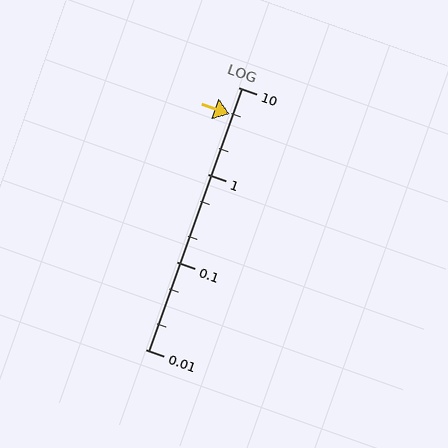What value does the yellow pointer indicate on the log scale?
The pointer indicates approximately 4.9.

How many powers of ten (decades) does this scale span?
The scale spans 3 decades, from 0.01 to 10.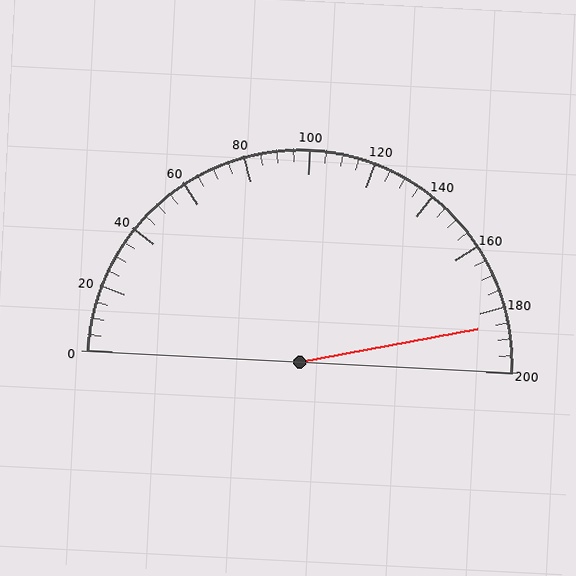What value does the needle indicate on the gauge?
The needle indicates approximately 185.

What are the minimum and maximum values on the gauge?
The gauge ranges from 0 to 200.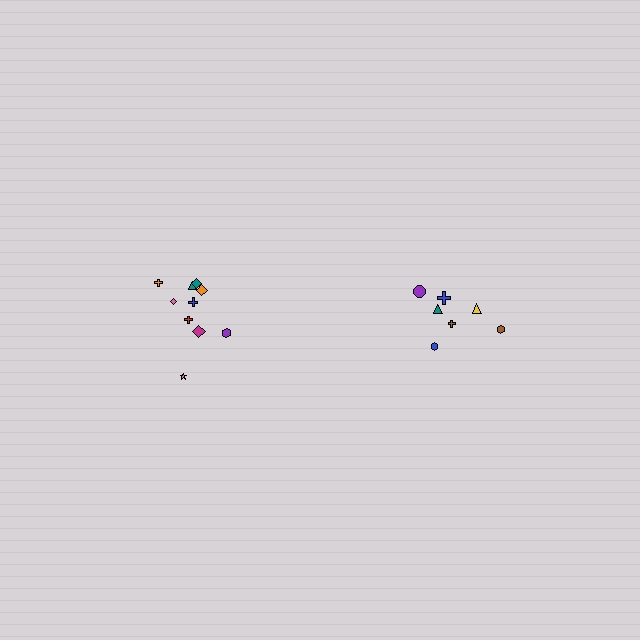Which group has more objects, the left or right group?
The left group.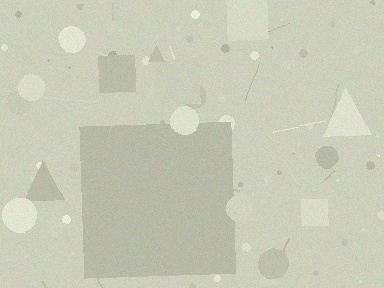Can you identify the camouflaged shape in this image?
The camouflaged shape is a square.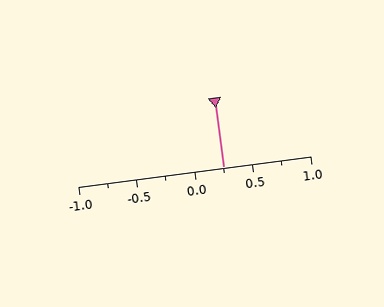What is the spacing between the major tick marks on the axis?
The major ticks are spaced 0.5 apart.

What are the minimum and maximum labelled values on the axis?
The axis runs from -1.0 to 1.0.